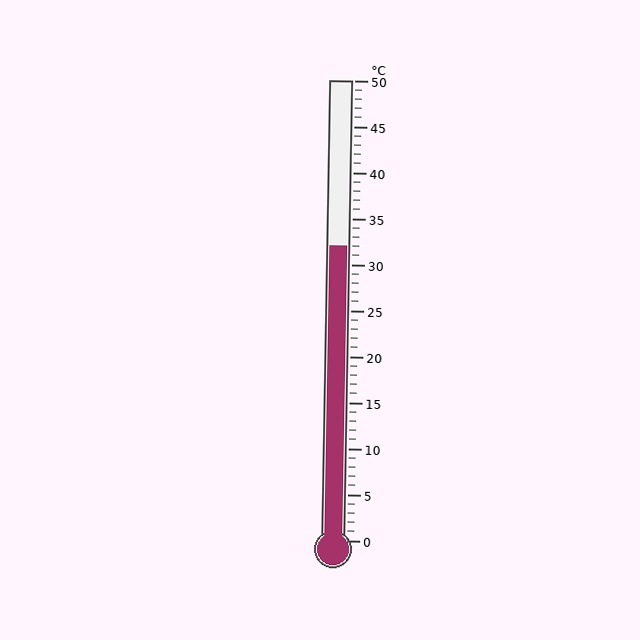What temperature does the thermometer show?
The thermometer shows approximately 32°C.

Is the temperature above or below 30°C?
The temperature is above 30°C.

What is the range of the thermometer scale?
The thermometer scale ranges from 0°C to 50°C.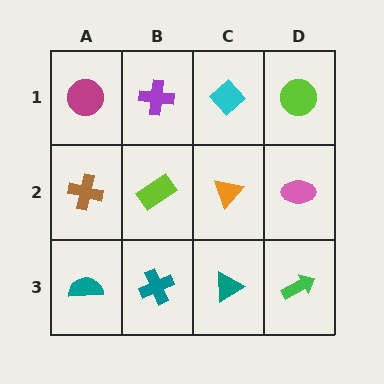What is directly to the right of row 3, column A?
A teal cross.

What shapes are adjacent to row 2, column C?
A cyan diamond (row 1, column C), a teal triangle (row 3, column C), a lime rectangle (row 2, column B), a pink ellipse (row 2, column D).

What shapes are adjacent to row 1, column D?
A pink ellipse (row 2, column D), a cyan diamond (row 1, column C).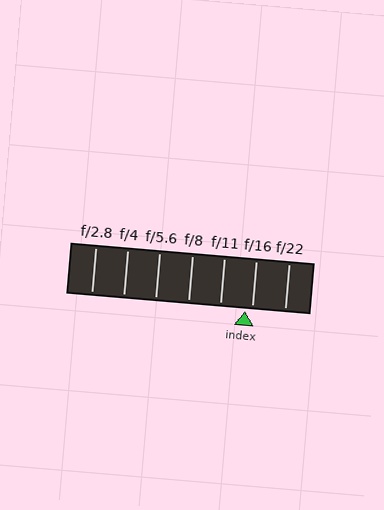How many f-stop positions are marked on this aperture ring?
There are 7 f-stop positions marked.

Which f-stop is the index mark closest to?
The index mark is closest to f/16.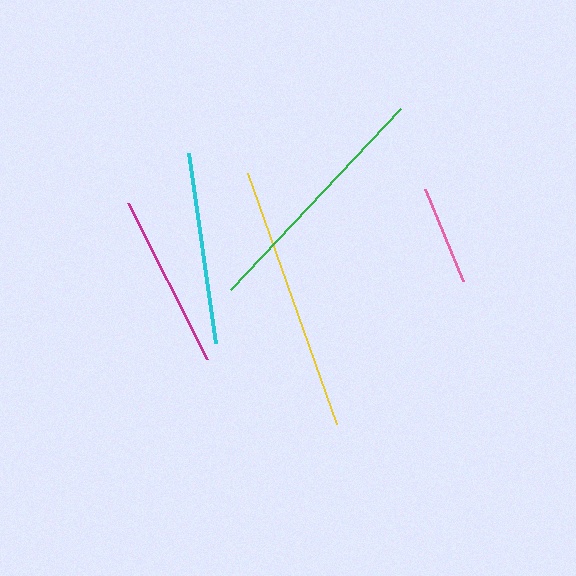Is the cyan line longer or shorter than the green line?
The green line is longer than the cyan line.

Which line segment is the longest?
The yellow line is the longest at approximately 266 pixels.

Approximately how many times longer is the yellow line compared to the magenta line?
The yellow line is approximately 1.5 times the length of the magenta line.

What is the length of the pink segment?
The pink segment is approximately 99 pixels long.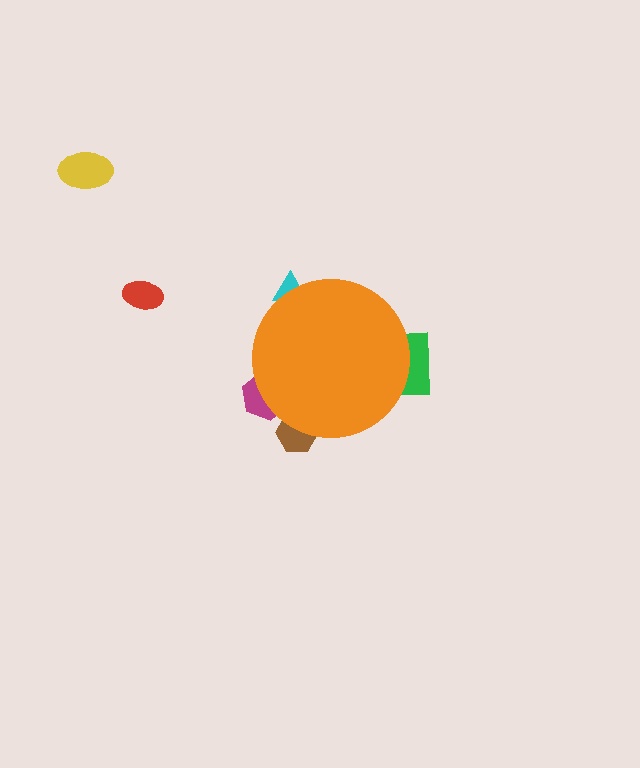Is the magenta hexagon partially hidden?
Yes, the magenta hexagon is partially hidden behind the orange circle.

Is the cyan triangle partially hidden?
Yes, the cyan triangle is partially hidden behind the orange circle.